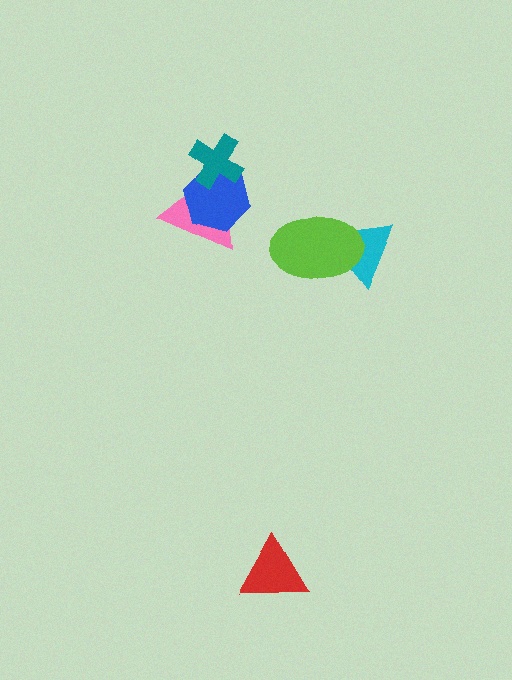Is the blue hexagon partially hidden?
Yes, it is partially covered by another shape.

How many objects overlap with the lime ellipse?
1 object overlaps with the lime ellipse.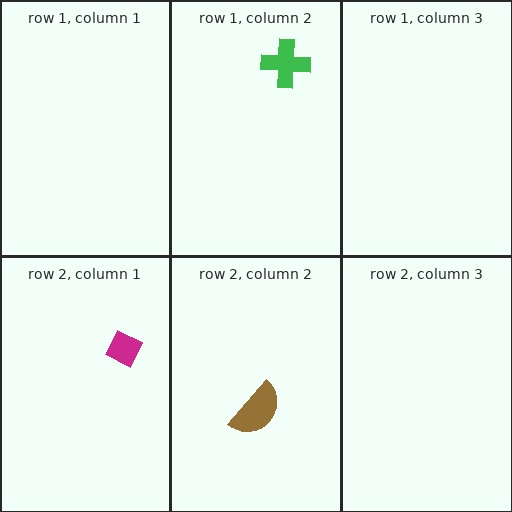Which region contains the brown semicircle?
The row 2, column 2 region.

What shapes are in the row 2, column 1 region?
The magenta diamond.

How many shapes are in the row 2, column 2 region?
1.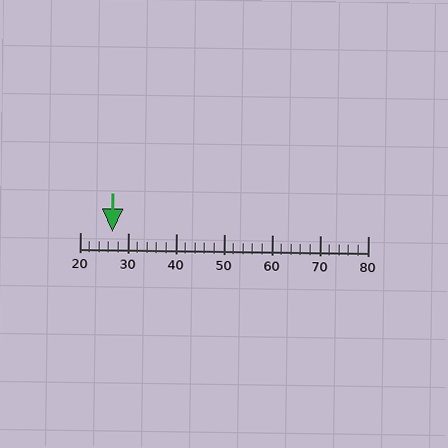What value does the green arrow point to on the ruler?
The green arrow points to approximately 27.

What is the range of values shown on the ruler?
The ruler shows values from 20 to 80.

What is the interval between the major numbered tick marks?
The major tick marks are spaced 10 units apart.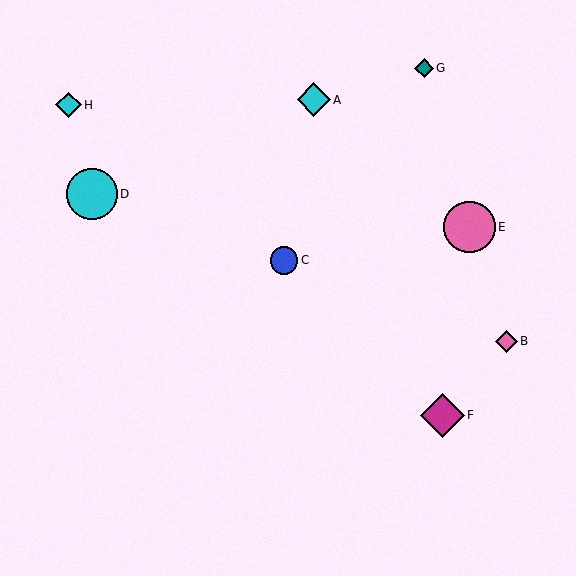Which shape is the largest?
The pink circle (labeled E) is the largest.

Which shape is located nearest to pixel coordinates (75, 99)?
The cyan diamond (labeled H) at (68, 105) is nearest to that location.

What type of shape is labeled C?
Shape C is a blue circle.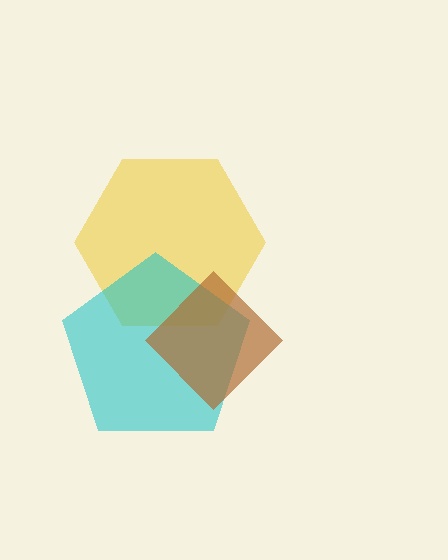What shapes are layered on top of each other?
The layered shapes are: a yellow hexagon, a cyan pentagon, a brown diamond.